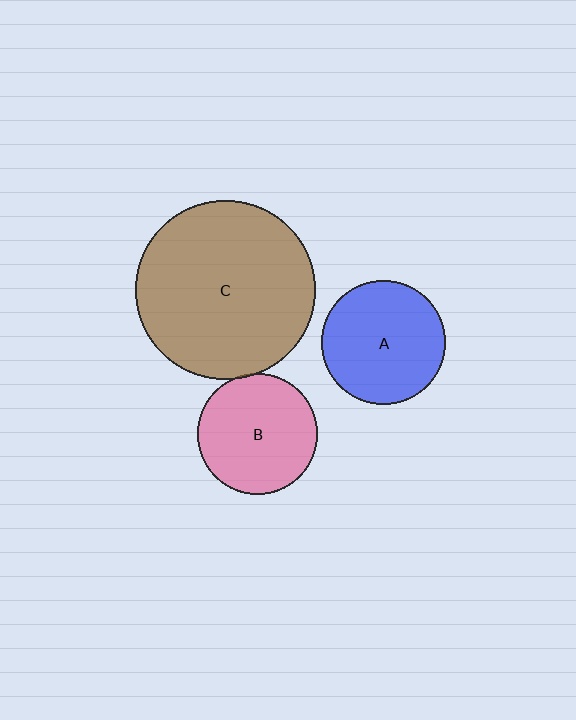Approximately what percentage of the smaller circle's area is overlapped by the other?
Approximately 5%.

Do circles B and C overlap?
Yes.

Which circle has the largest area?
Circle C (brown).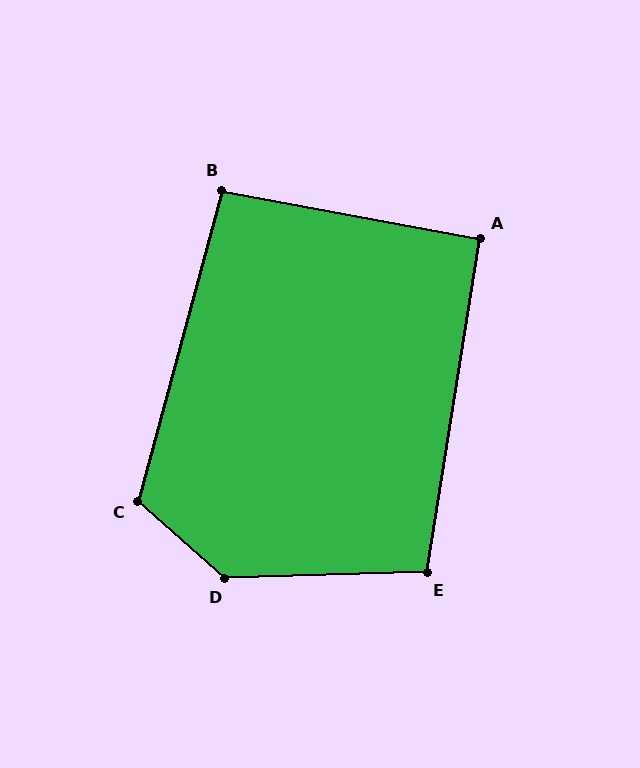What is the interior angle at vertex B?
Approximately 95 degrees (approximately right).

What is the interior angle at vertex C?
Approximately 117 degrees (obtuse).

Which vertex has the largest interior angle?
D, at approximately 136 degrees.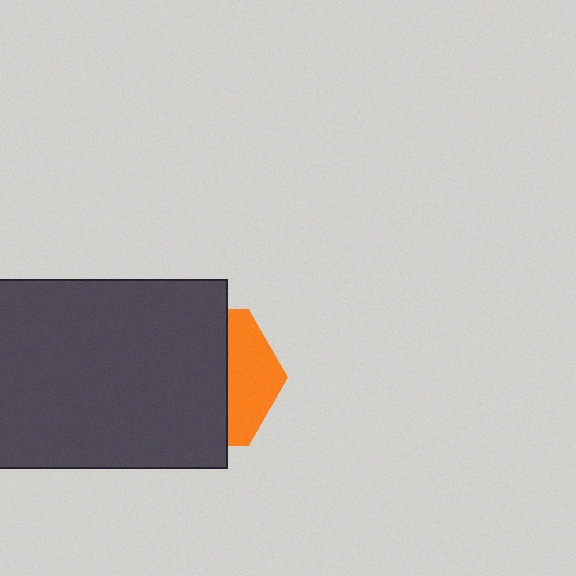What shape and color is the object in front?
The object in front is a dark gray rectangle.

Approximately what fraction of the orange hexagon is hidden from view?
Roughly 66% of the orange hexagon is hidden behind the dark gray rectangle.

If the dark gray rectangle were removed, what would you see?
You would see the complete orange hexagon.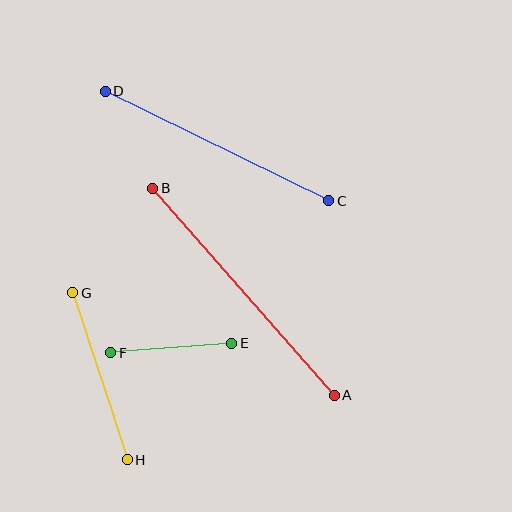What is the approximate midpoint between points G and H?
The midpoint is at approximately (100, 376) pixels.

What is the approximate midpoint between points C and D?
The midpoint is at approximately (217, 146) pixels.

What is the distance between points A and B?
The distance is approximately 275 pixels.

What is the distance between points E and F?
The distance is approximately 122 pixels.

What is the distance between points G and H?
The distance is approximately 176 pixels.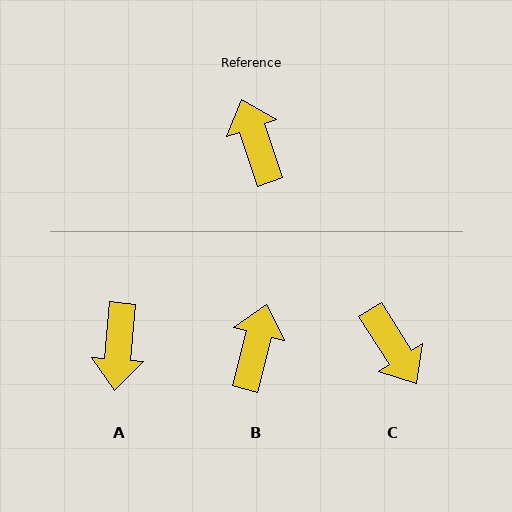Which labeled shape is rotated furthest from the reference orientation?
C, about 167 degrees away.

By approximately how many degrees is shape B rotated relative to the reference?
Approximately 33 degrees clockwise.